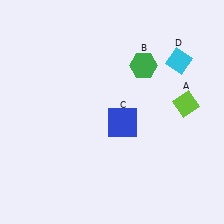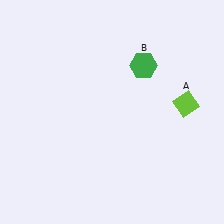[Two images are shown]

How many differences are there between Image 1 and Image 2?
There are 2 differences between the two images.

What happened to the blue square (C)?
The blue square (C) was removed in Image 2. It was in the bottom-right area of Image 1.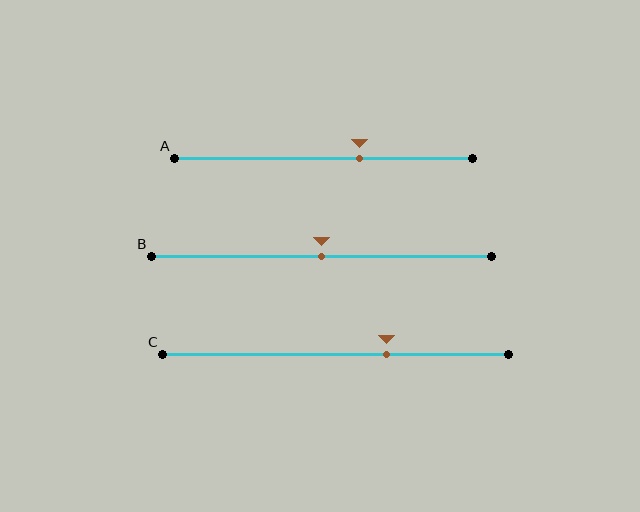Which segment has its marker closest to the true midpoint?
Segment B has its marker closest to the true midpoint.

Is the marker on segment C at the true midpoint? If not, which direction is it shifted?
No, the marker on segment C is shifted to the right by about 15% of the segment length.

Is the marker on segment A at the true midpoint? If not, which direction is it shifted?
No, the marker on segment A is shifted to the right by about 12% of the segment length.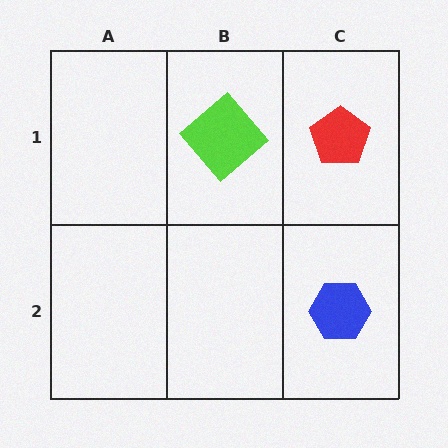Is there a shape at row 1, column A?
No, that cell is empty.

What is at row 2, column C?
A blue hexagon.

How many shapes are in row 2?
1 shape.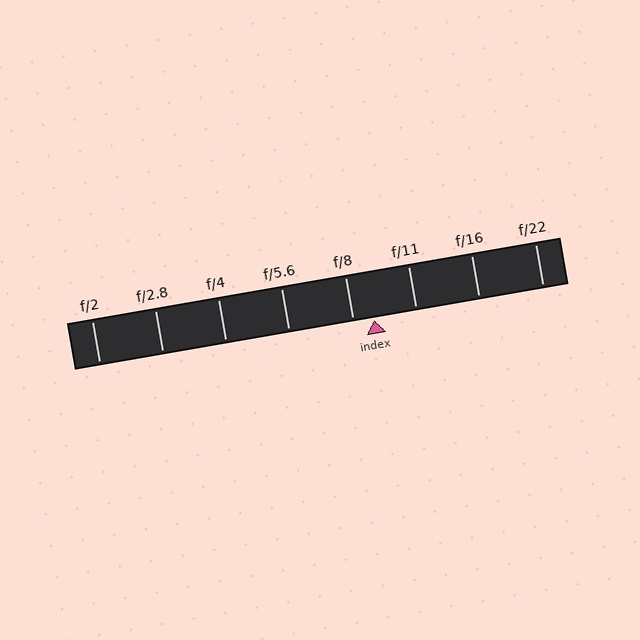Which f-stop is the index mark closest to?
The index mark is closest to f/8.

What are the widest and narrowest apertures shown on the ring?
The widest aperture shown is f/2 and the narrowest is f/22.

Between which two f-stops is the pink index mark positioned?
The index mark is between f/8 and f/11.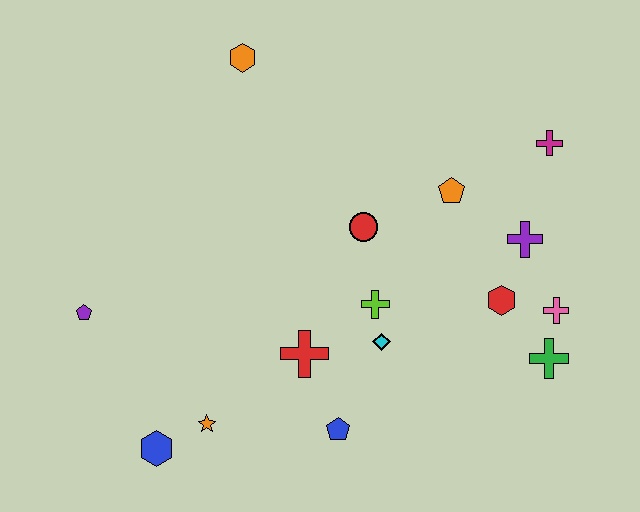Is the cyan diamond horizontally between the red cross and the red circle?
No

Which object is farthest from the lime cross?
The purple pentagon is farthest from the lime cross.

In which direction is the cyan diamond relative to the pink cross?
The cyan diamond is to the left of the pink cross.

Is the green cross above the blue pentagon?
Yes